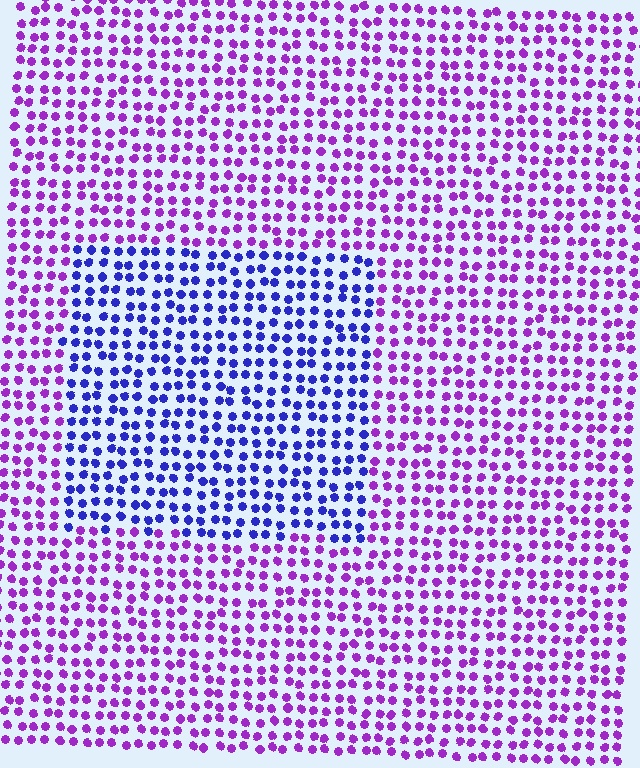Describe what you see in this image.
The image is filled with small purple elements in a uniform arrangement. A rectangle-shaped region is visible where the elements are tinted to a slightly different hue, forming a subtle color boundary.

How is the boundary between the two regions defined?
The boundary is defined purely by a slight shift in hue (about 46 degrees). Spacing, size, and orientation are identical on both sides.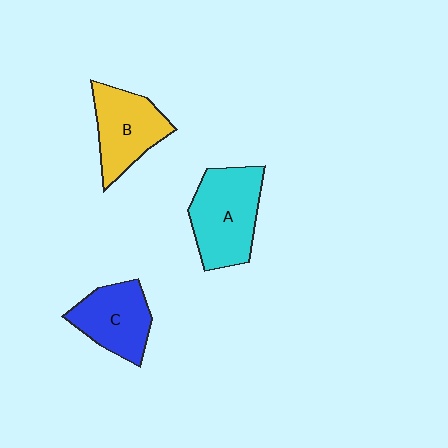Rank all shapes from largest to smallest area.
From largest to smallest: A (cyan), B (yellow), C (blue).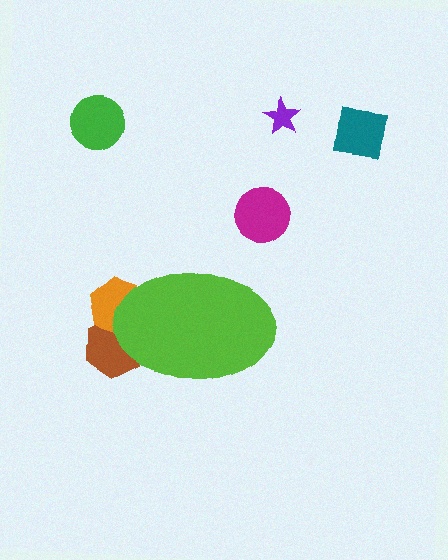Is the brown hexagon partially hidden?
Yes, the brown hexagon is partially hidden behind the lime ellipse.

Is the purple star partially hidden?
No, the purple star is fully visible.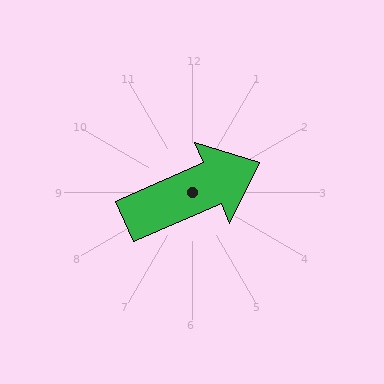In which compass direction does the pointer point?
Northeast.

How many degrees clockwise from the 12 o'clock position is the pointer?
Approximately 66 degrees.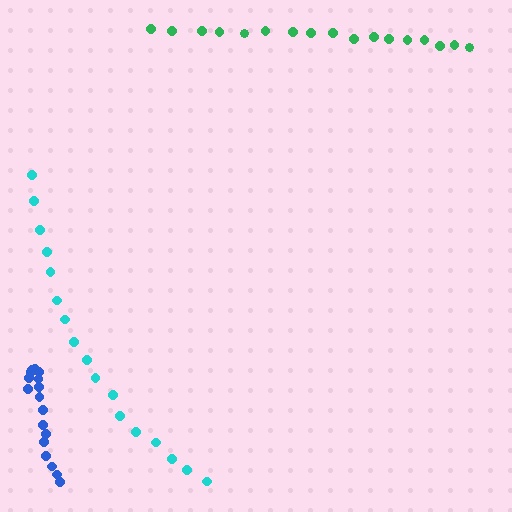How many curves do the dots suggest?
There are 3 distinct paths.